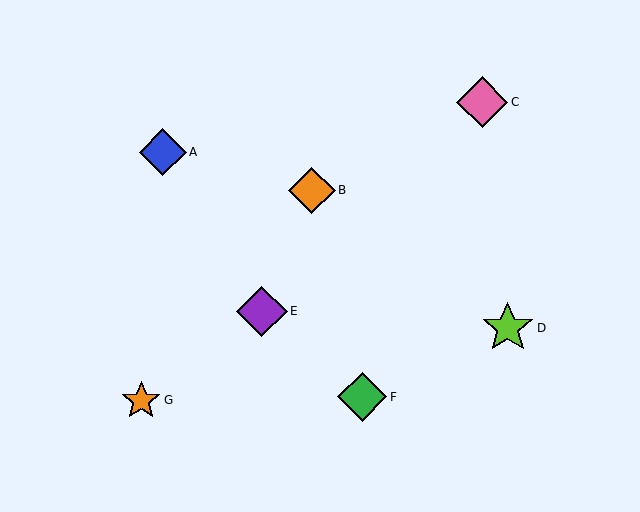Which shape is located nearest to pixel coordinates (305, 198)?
The orange diamond (labeled B) at (312, 190) is nearest to that location.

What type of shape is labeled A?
Shape A is a blue diamond.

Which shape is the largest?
The lime star (labeled D) is the largest.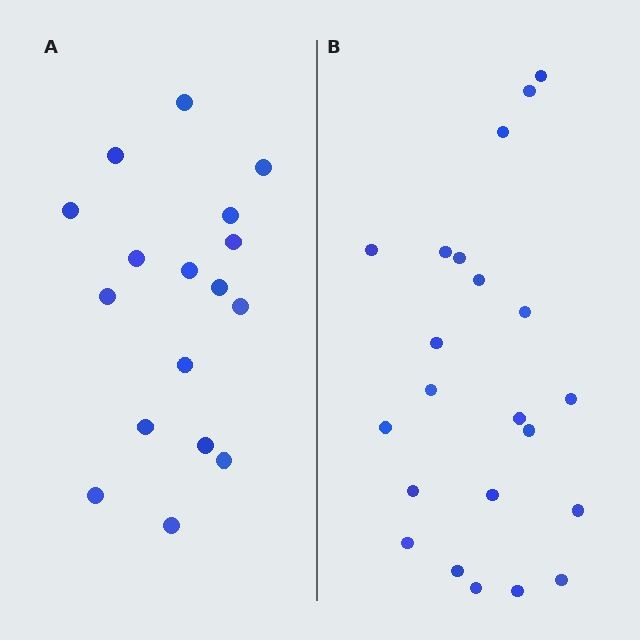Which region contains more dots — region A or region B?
Region B (the right region) has more dots.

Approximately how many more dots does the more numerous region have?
Region B has about 5 more dots than region A.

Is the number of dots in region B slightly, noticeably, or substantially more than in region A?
Region B has noticeably more, but not dramatically so. The ratio is roughly 1.3 to 1.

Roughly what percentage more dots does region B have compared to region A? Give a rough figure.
About 30% more.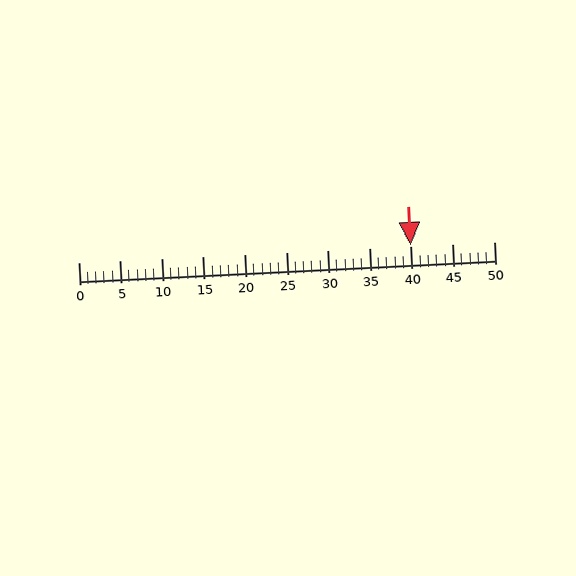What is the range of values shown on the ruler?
The ruler shows values from 0 to 50.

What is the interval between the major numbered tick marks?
The major tick marks are spaced 5 units apart.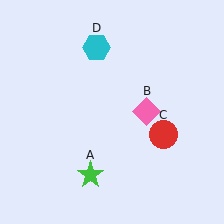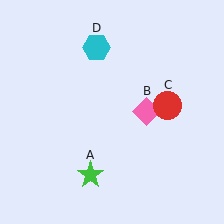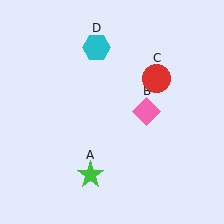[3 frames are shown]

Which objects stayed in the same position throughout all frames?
Green star (object A) and pink diamond (object B) and cyan hexagon (object D) remained stationary.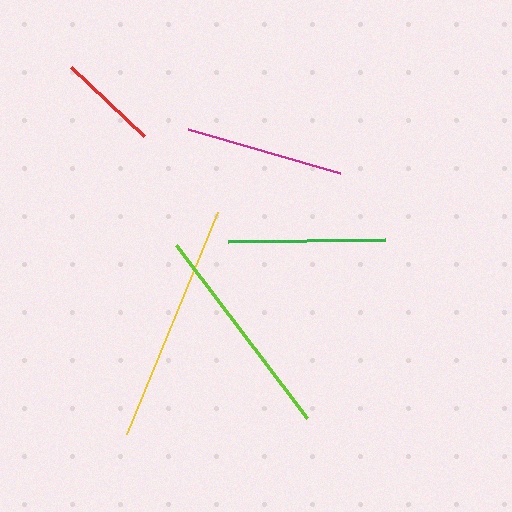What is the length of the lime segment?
The lime segment is approximately 217 pixels long.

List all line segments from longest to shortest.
From longest to shortest: yellow, lime, magenta, green, red.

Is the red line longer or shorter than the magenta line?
The magenta line is longer than the red line.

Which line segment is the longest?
The yellow line is the longest at approximately 240 pixels.